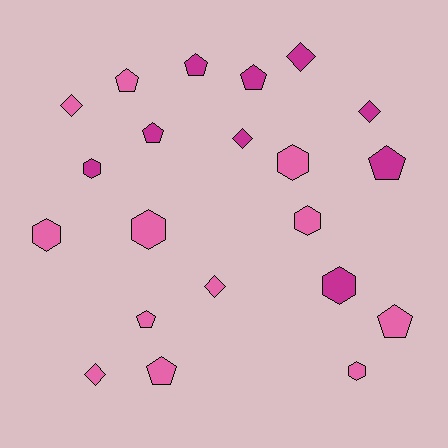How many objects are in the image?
There are 21 objects.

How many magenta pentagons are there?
There are 4 magenta pentagons.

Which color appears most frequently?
Pink, with 12 objects.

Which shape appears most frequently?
Pentagon, with 8 objects.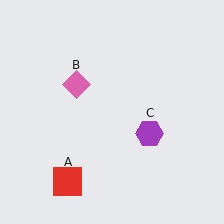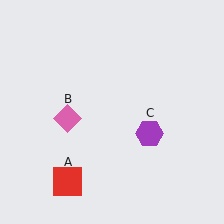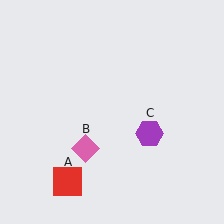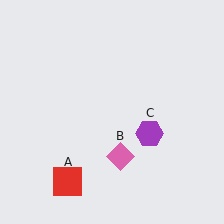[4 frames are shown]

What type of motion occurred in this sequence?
The pink diamond (object B) rotated counterclockwise around the center of the scene.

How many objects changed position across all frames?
1 object changed position: pink diamond (object B).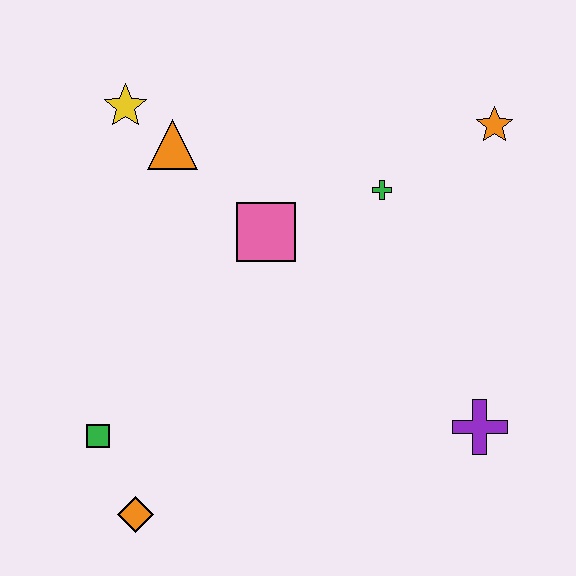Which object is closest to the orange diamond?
The green square is closest to the orange diamond.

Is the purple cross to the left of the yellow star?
No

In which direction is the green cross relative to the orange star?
The green cross is to the left of the orange star.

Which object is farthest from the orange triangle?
The purple cross is farthest from the orange triangle.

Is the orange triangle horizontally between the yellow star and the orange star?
Yes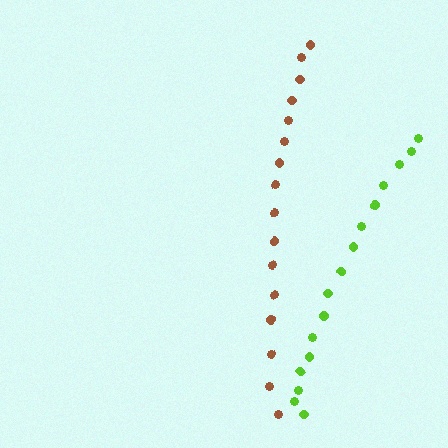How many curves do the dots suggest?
There are 2 distinct paths.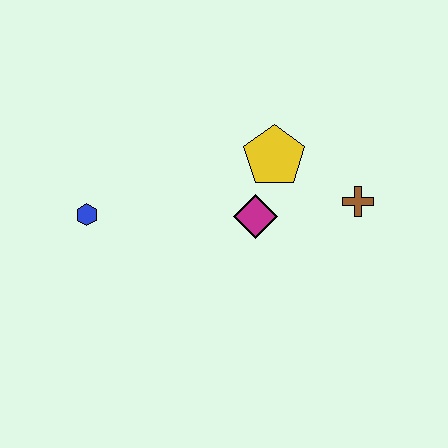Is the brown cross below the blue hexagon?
No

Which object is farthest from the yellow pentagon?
The blue hexagon is farthest from the yellow pentagon.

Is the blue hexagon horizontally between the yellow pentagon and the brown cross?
No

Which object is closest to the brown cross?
The yellow pentagon is closest to the brown cross.